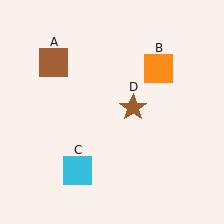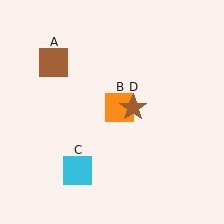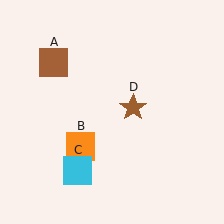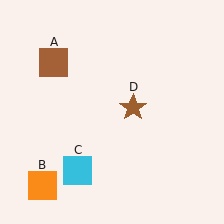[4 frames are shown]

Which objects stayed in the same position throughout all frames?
Brown square (object A) and cyan square (object C) and brown star (object D) remained stationary.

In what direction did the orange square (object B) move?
The orange square (object B) moved down and to the left.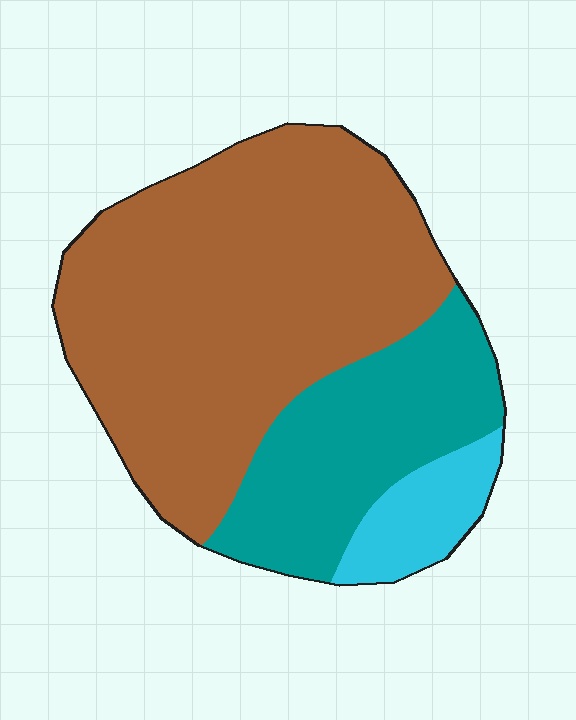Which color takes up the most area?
Brown, at roughly 65%.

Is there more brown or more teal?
Brown.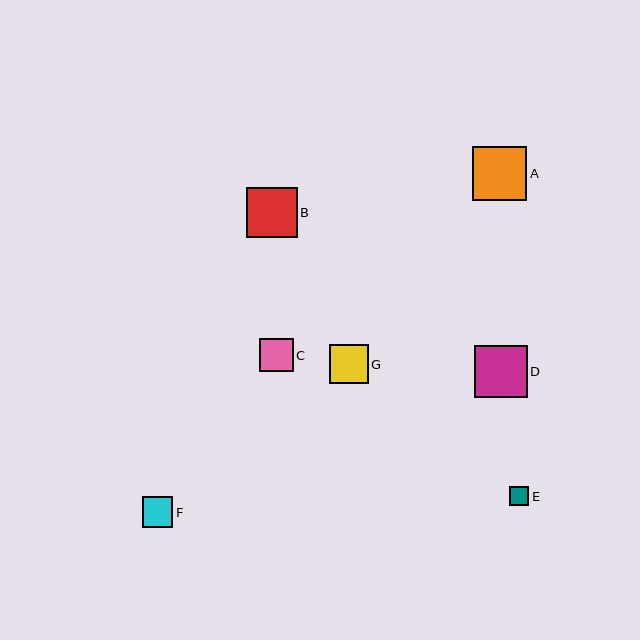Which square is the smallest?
Square E is the smallest with a size of approximately 19 pixels.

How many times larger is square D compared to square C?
Square D is approximately 1.6 times the size of square C.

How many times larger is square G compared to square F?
Square G is approximately 1.3 times the size of square F.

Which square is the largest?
Square A is the largest with a size of approximately 54 pixels.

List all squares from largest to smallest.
From largest to smallest: A, D, B, G, C, F, E.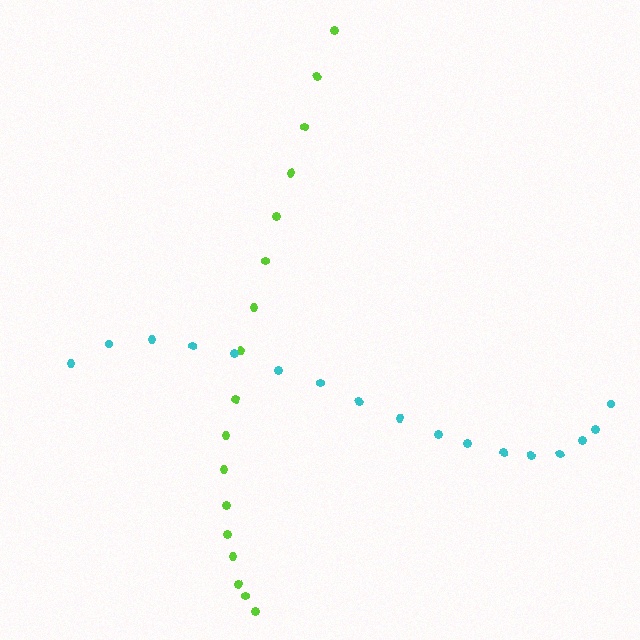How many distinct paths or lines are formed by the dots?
There are 2 distinct paths.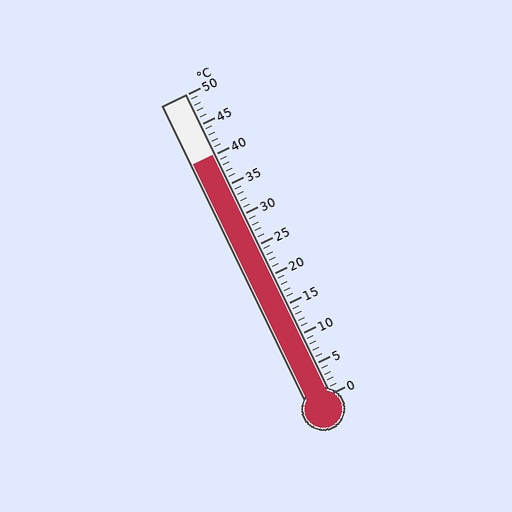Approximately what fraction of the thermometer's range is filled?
The thermometer is filled to approximately 80% of its range.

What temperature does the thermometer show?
The thermometer shows approximately 40°C.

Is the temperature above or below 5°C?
The temperature is above 5°C.